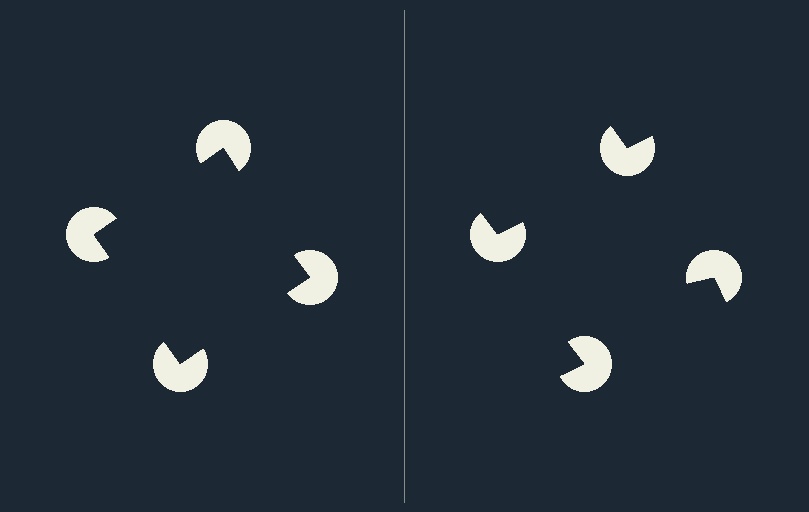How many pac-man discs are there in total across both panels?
8 — 4 on each side.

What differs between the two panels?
The pac-man discs are positioned identically on both sides; only the wedge orientations differ. On the left they align to a square; on the right they are misaligned.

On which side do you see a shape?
An illusory square appears on the left side. On the right side the wedge cuts are rotated, so no coherent shape forms.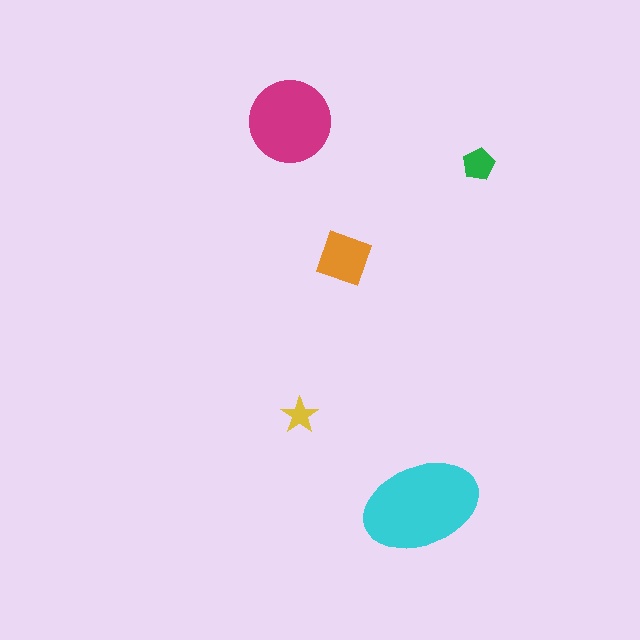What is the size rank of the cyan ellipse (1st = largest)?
1st.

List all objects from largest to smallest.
The cyan ellipse, the magenta circle, the orange square, the green pentagon, the yellow star.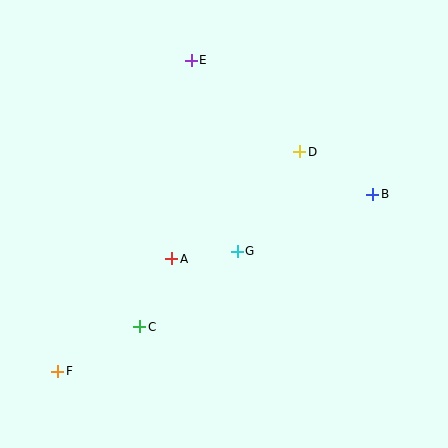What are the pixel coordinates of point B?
Point B is at (373, 194).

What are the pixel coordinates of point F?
Point F is at (58, 371).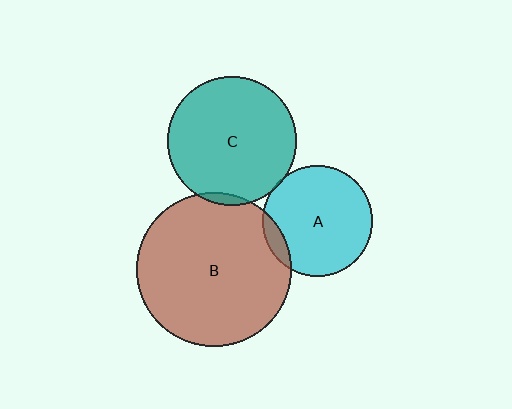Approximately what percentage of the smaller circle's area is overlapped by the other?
Approximately 5%.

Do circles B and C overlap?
Yes.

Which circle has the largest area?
Circle B (brown).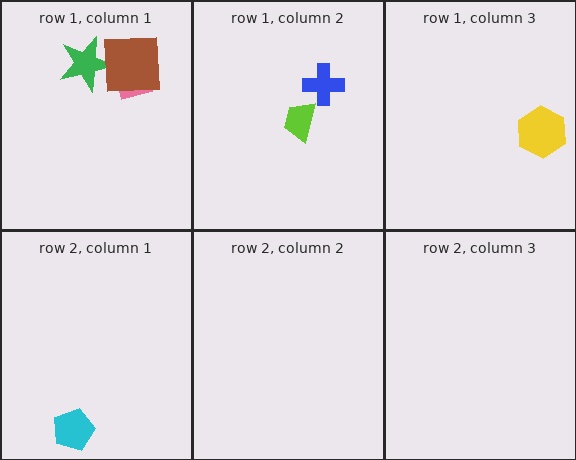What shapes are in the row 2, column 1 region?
The cyan pentagon.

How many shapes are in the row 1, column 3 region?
1.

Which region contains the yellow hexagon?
The row 1, column 3 region.